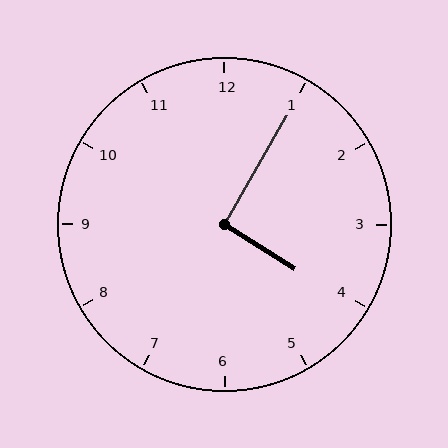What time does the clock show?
4:05.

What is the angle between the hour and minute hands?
Approximately 92 degrees.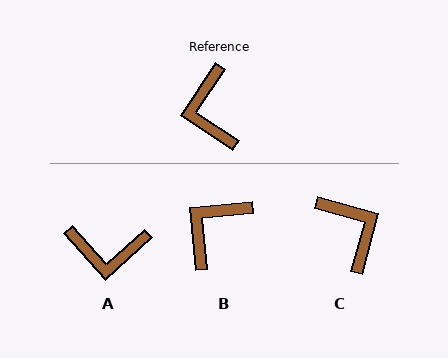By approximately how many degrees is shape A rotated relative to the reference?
Approximately 76 degrees counter-clockwise.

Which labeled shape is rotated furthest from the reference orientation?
C, about 162 degrees away.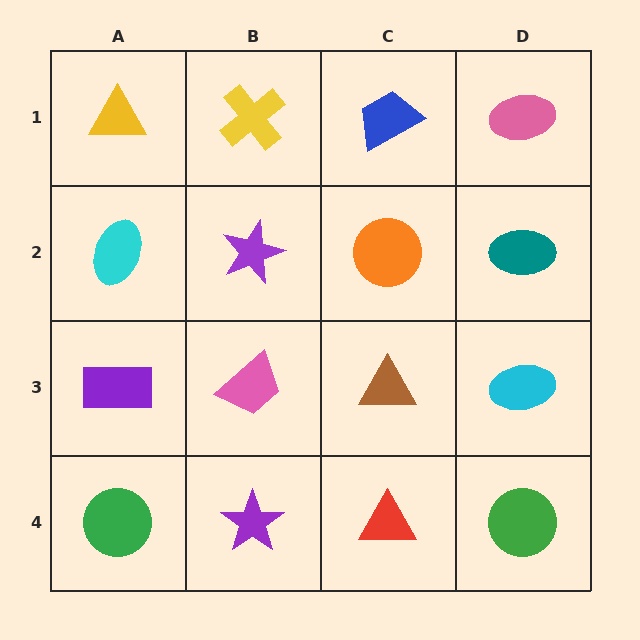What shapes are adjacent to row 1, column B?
A purple star (row 2, column B), a yellow triangle (row 1, column A), a blue trapezoid (row 1, column C).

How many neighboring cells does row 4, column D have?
2.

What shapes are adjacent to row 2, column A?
A yellow triangle (row 1, column A), a purple rectangle (row 3, column A), a purple star (row 2, column B).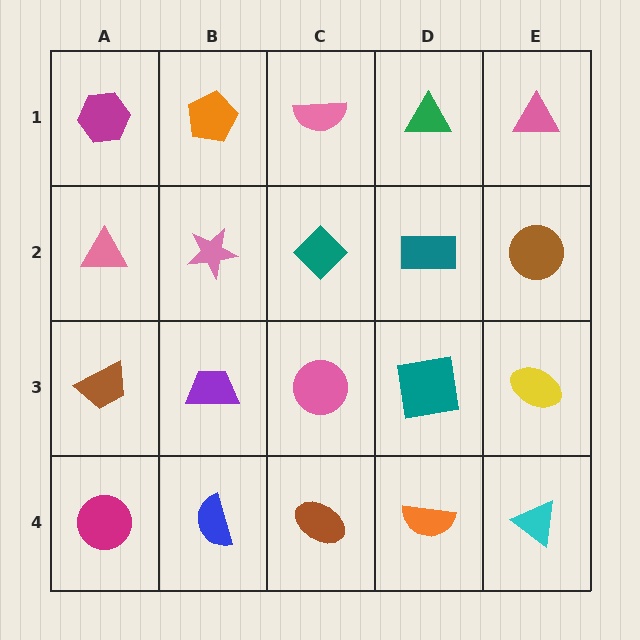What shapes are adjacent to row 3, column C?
A teal diamond (row 2, column C), a brown ellipse (row 4, column C), a purple trapezoid (row 3, column B), a teal square (row 3, column D).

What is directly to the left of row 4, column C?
A blue semicircle.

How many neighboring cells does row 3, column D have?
4.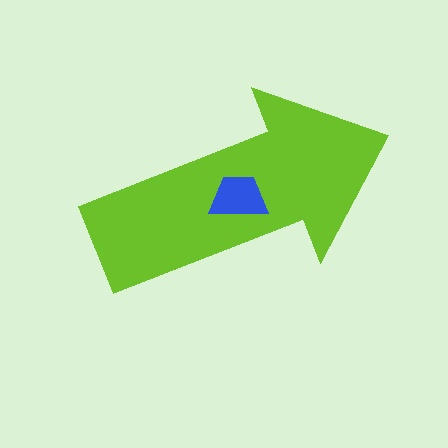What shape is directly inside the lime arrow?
The blue trapezoid.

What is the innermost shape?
The blue trapezoid.